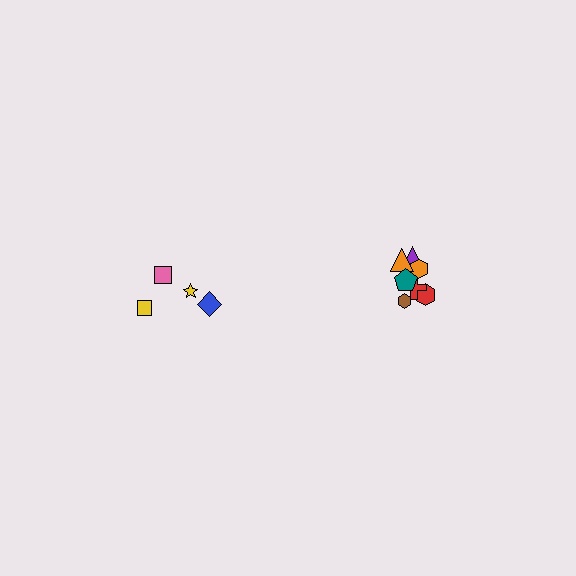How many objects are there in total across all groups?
There are 11 objects.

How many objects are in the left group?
There are 4 objects.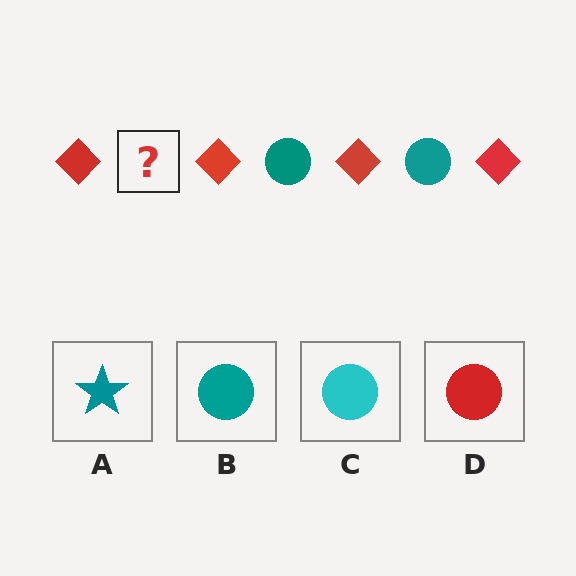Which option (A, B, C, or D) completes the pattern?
B.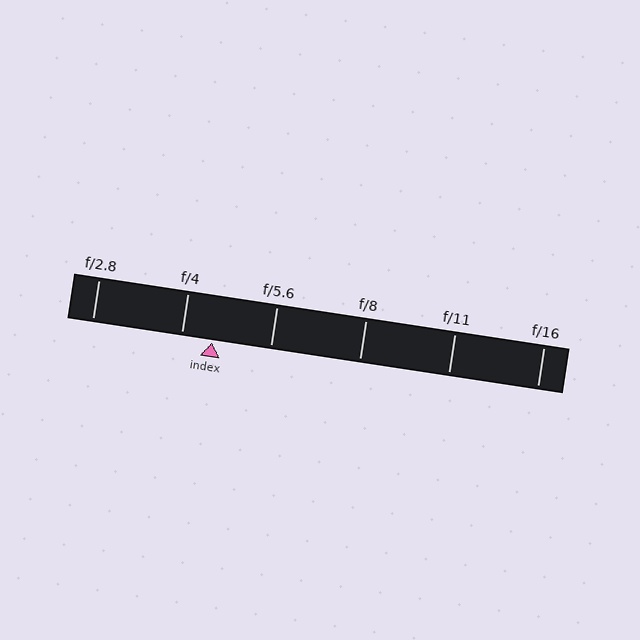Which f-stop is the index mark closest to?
The index mark is closest to f/4.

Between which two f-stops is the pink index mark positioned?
The index mark is between f/4 and f/5.6.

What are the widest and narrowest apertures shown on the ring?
The widest aperture shown is f/2.8 and the narrowest is f/16.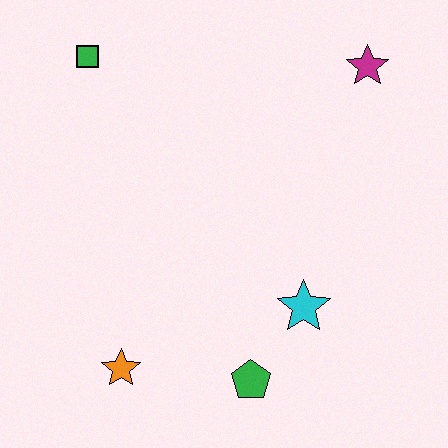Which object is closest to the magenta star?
The cyan star is closest to the magenta star.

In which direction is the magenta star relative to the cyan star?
The magenta star is above the cyan star.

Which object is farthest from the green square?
The green pentagon is farthest from the green square.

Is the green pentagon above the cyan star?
No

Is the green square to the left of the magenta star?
Yes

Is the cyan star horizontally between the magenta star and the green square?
Yes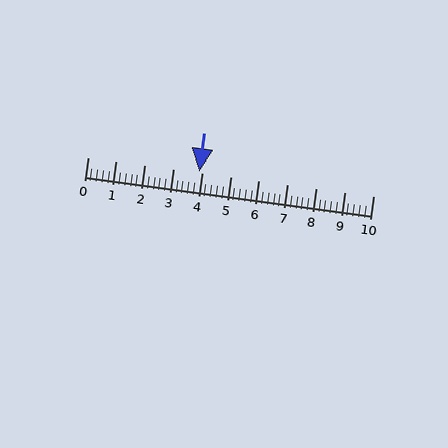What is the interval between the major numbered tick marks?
The major tick marks are spaced 1 units apart.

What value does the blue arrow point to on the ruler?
The blue arrow points to approximately 3.9.